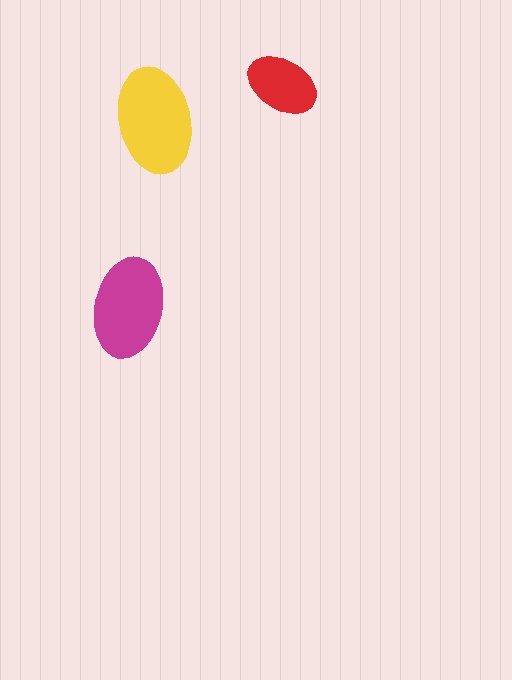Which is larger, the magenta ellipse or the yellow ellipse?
The yellow one.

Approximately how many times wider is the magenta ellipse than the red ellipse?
About 1.5 times wider.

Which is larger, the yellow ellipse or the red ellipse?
The yellow one.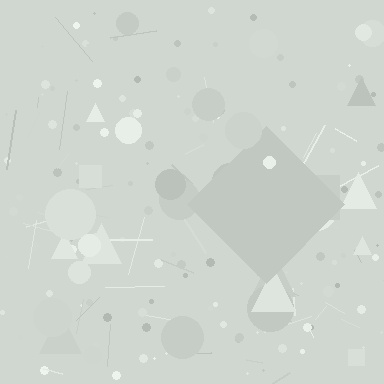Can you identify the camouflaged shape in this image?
The camouflaged shape is a diamond.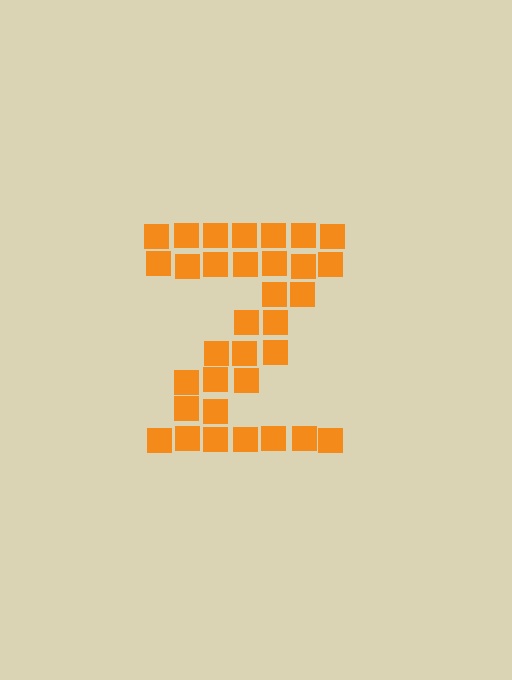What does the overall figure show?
The overall figure shows the letter Z.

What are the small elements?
The small elements are squares.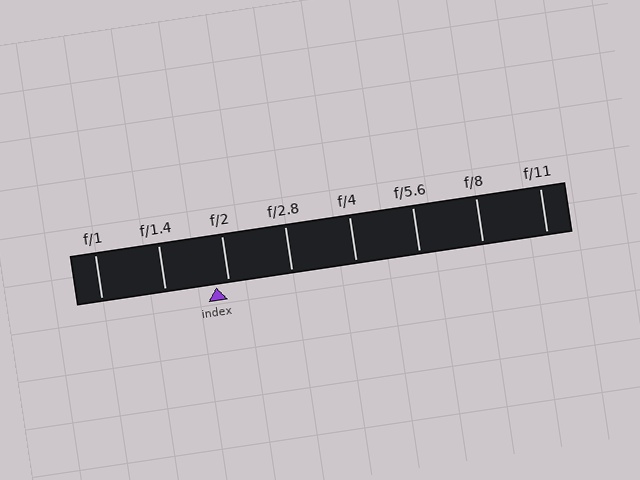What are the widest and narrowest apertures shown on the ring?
The widest aperture shown is f/1 and the narrowest is f/11.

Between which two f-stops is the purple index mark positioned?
The index mark is between f/1.4 and f/2.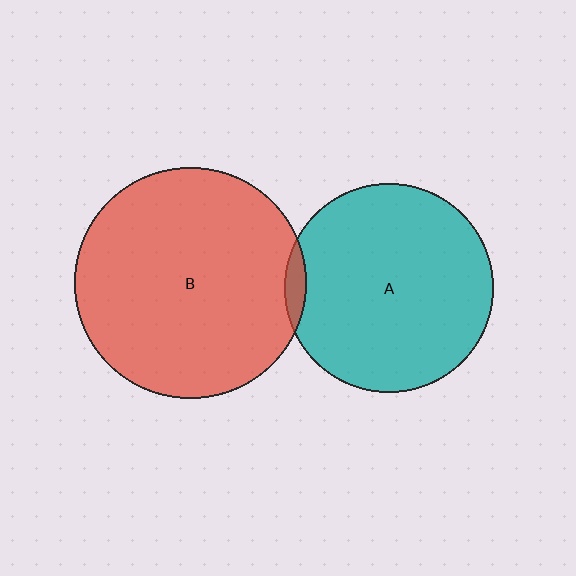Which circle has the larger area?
Circle B (red).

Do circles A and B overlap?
Yes.